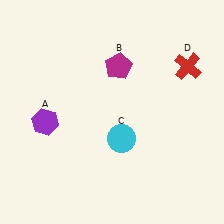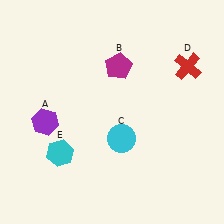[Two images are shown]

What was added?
A cyan hexagon (E) was added in Image 2.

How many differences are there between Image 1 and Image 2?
There is 1 difference between the two images.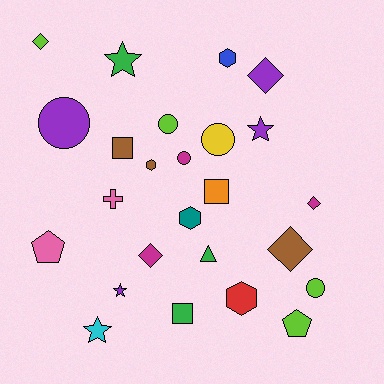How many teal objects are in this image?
There is 1 teal object.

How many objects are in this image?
There are 25 objects.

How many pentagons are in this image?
There are 2 pentagons.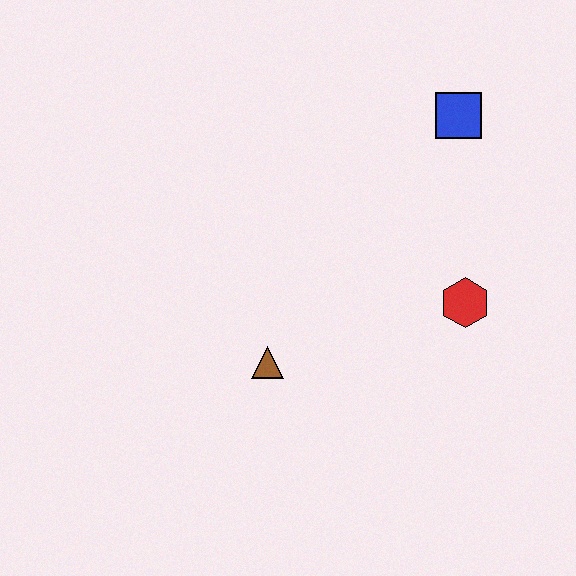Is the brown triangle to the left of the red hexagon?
Yes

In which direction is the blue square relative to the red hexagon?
The blue square is above the red hexagon.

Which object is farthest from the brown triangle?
The blue square is farthest from the brown triangle.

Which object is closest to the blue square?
The red hexagon is closest to the blue square.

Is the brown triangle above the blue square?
No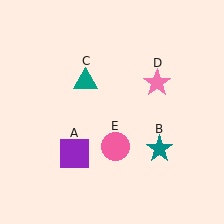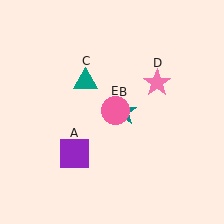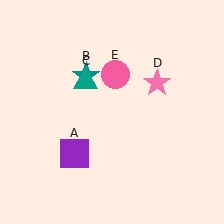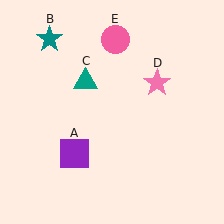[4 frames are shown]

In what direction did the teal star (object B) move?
The teal star (object B) moved up and to the left.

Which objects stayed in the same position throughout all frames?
Purple square (object A) and teal triangle (object C) and pink star (object D) remained stationary.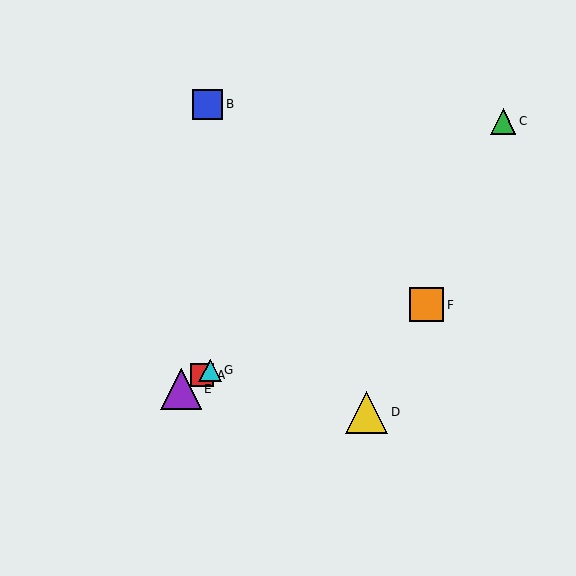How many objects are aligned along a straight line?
3 objects (A, E, G) are aligned along a straight line.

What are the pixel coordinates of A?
Object A is at (202, 375).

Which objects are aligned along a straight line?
Objects A, E, G are aligned along a straight line.